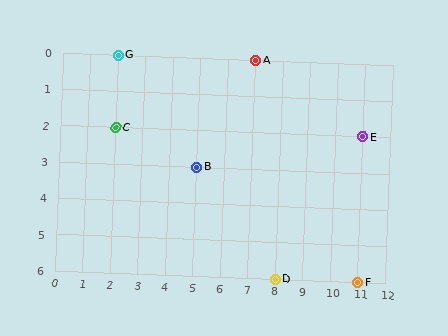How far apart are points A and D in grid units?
Points A and D are 1 column and 6 rows apart (about 6.1 grid units diagonally).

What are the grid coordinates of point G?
Point G is at grid coordinates (2, 0).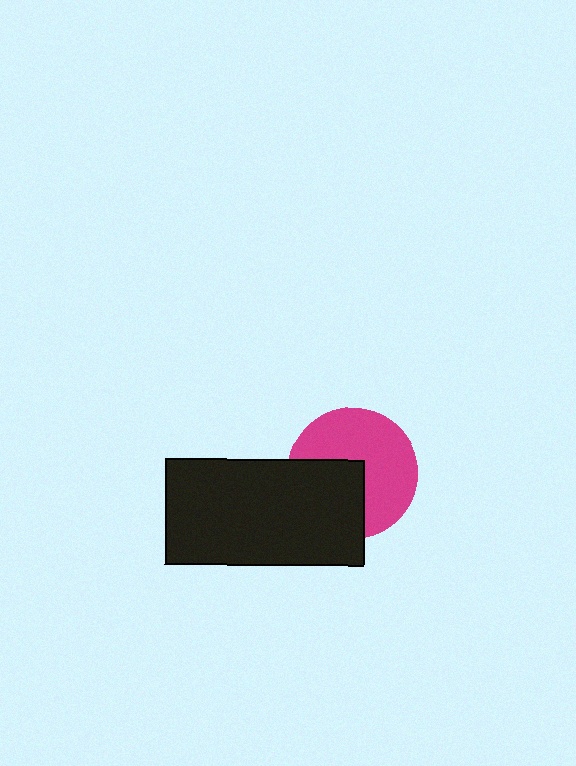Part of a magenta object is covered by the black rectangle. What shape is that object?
It is a circle.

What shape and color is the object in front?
The object in front is a black rectangle.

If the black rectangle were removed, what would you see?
You would see the complete magenta circle.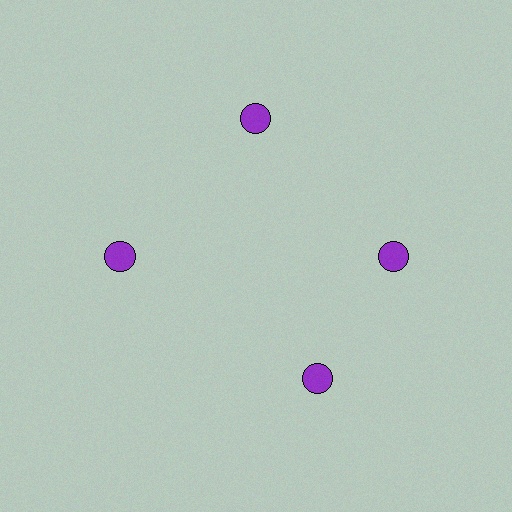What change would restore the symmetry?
The symmetry would be restored by rotating it back into even spacing with its neighbors so that all 4 circles sit at equal angles and equal distance from the center.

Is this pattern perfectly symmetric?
No. The 4 purple circles are arranged in a ring, but one element near the 6 o'clock position is rotated out of alignment along the ring, breaking the 4-fold rotational symmetry.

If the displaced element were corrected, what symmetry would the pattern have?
It would have 4-fold rotational symmetry — the pattern would map onto itself every 90 degrees.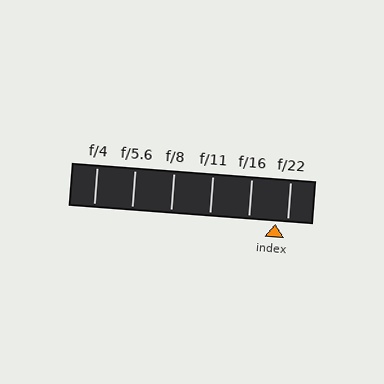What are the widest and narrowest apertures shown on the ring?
The widest aperture shown is f/4 and the narrowest is f/22.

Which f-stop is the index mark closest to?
The index mark is closest to f/22.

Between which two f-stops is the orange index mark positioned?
The index mark is between f/16 and f/22.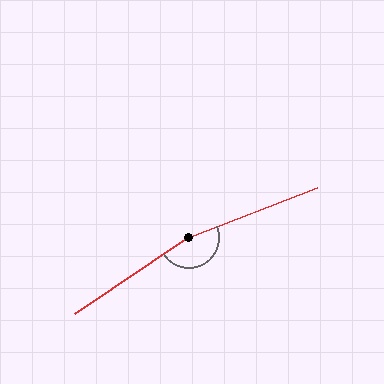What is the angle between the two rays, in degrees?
Approximately 167 degrees.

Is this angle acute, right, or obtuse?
It is obtuse.